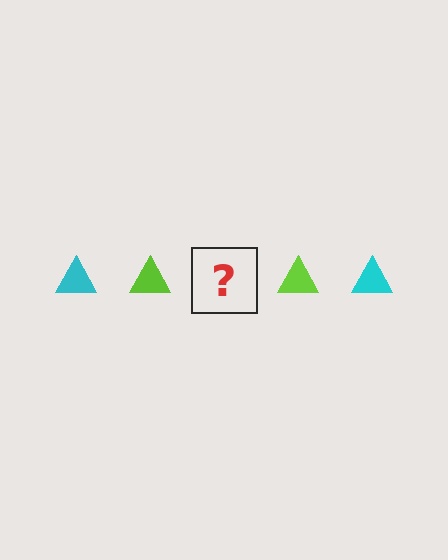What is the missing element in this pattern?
The missing element is a cyan triangle.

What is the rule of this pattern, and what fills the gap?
The rule is that the pattern cycles through cyan, lime triangles. The gap should be filled with a cyan triangle.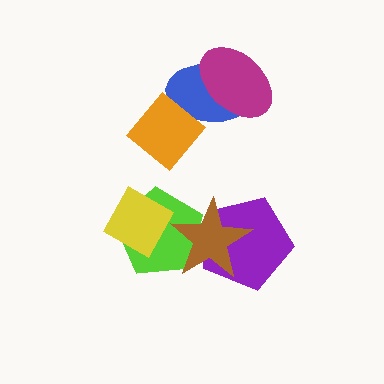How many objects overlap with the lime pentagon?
3 objects overlap with the lime pentagon.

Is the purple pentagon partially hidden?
Yes, it is partially covered by another shape.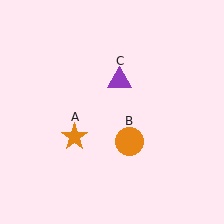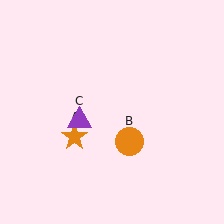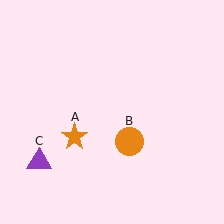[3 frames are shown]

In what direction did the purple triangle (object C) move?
The purple triangle (object C) moved down and to the left.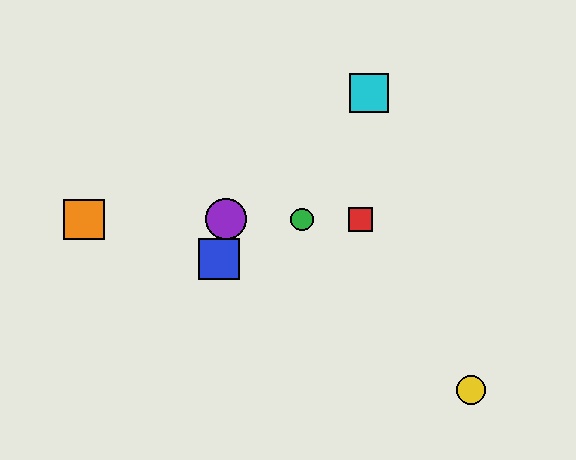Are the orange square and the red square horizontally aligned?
Yes, both are at y≈219.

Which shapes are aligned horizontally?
The red square, the green circle, the purple circle, the orange square are aligned horizontally.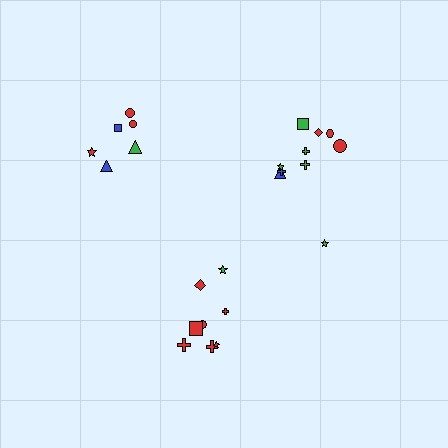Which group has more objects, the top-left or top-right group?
The top-right group.